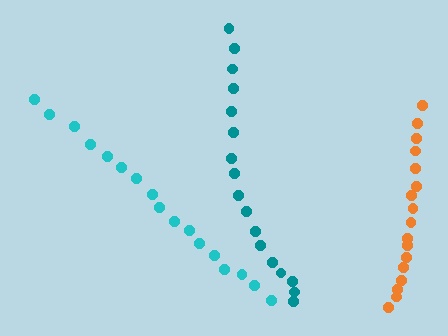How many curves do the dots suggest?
There are 3 distinct paths.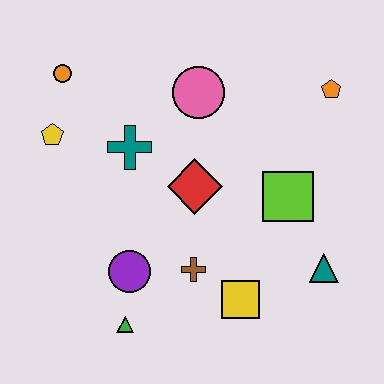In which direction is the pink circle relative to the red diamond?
The pink circle is above the red diamond.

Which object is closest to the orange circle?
The yellow pentagon is closest to the orange circle.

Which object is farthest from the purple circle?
The orange pentagon is farthest from the purple circle.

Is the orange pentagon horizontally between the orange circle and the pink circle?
No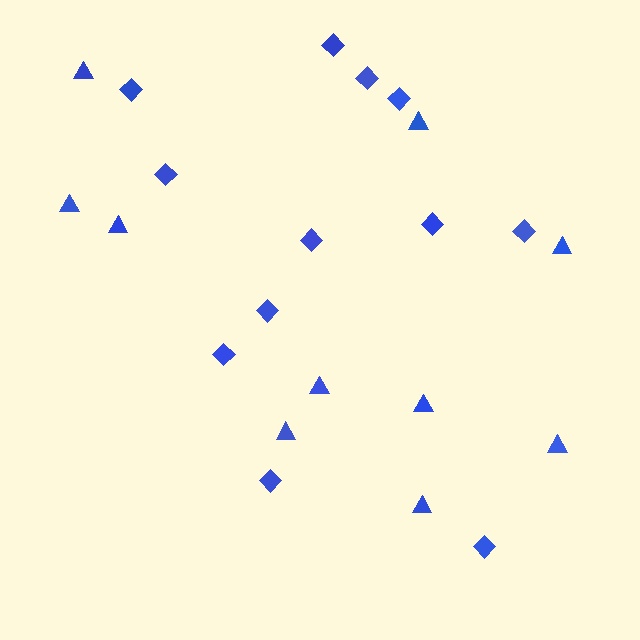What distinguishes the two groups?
There are 2 groups: one group of triangles (10) and one group of diamonds (12).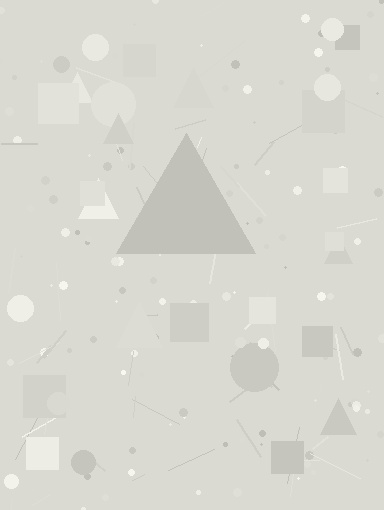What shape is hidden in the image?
A triangle is hidden in the image.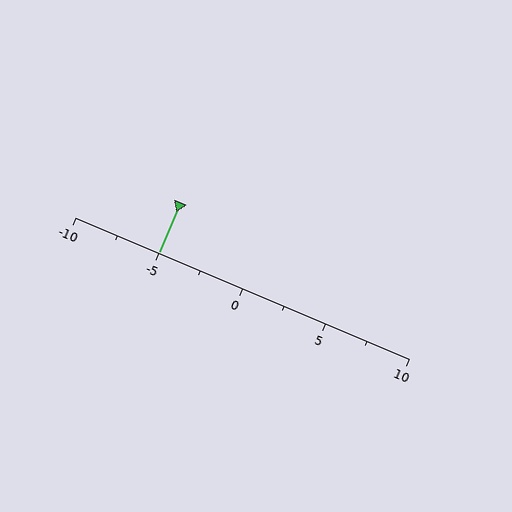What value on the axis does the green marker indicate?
The marker indicates approximately -5.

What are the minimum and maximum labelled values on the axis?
The axis runs from -10 to 10.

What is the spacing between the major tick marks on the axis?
The major ticks are spaced 5 apart.